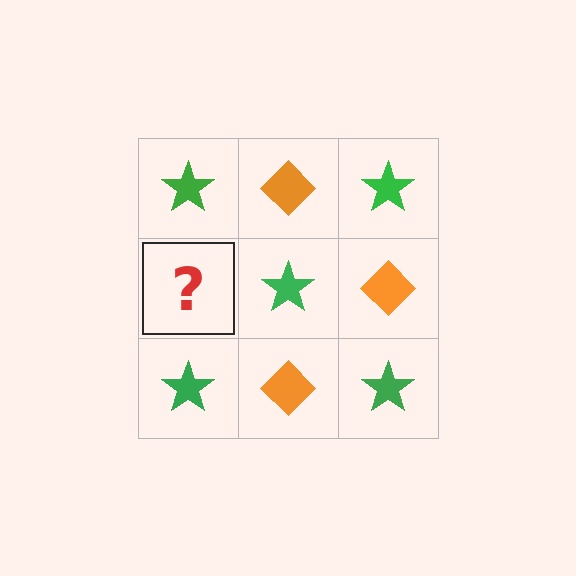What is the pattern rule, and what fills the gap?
The rule is that it alternates green star and orange diamond in a checkerboard pattern. The gap should be filled with an orange diamond.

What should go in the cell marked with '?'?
The missing cell should contain an orange diamond.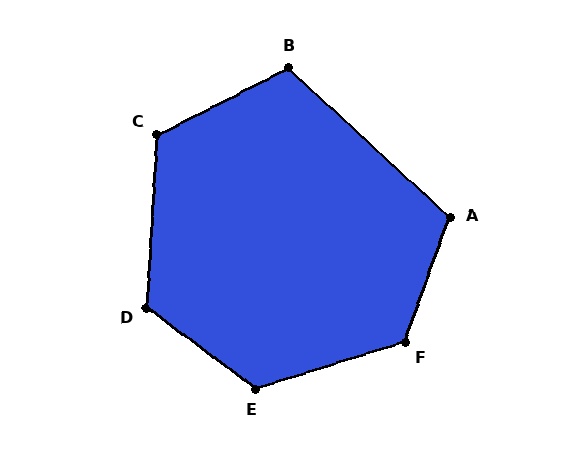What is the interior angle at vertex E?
Approximately 126 degrees (obtuse).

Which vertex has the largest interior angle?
F, at approximately 127 degrees.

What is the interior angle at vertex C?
Approximately 121 degrees (obtuse).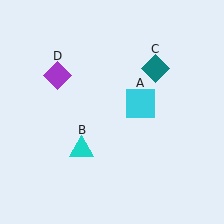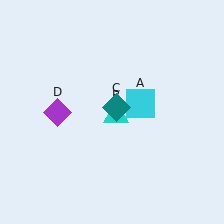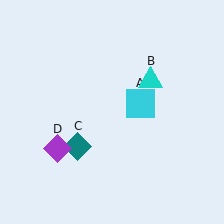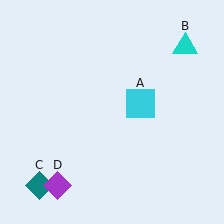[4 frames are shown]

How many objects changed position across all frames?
3 objects changed position: cyan triangle (object B), teal diamond (object C), purple diamond (object D).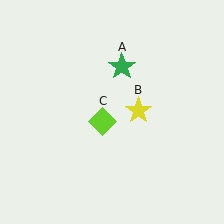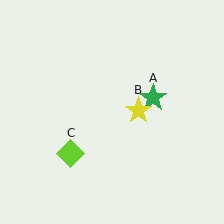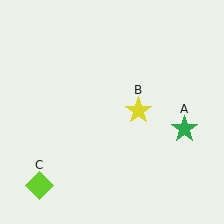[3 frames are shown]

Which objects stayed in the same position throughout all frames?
Yellow star (object B) remained stationary.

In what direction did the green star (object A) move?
The green star (object A) moved down and to the right.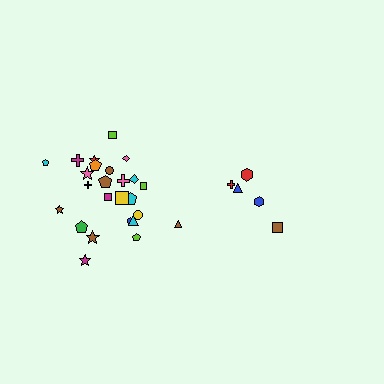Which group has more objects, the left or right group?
The left group.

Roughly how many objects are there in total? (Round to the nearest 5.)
Roughly 30 objects in total.